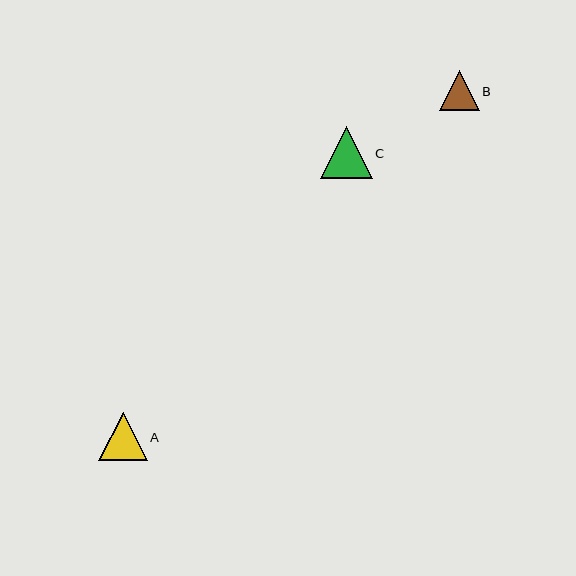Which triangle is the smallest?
Triangle B is the smallest with a size of approximately 40 pixels.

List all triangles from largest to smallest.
From largest to smallest: C, A, B.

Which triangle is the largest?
Triangle C is the largest with a size of approximately 52 pixels.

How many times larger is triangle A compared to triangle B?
Triangle A is approximately 1.2 times the size of triangle B.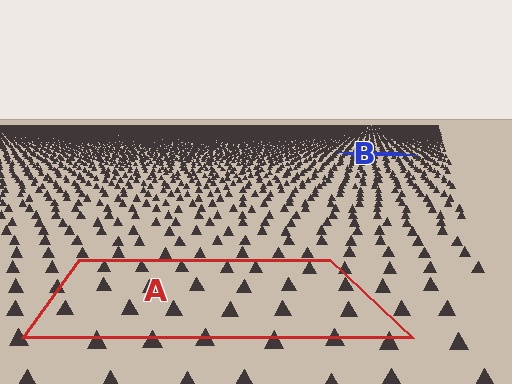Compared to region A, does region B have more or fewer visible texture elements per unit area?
Region B has more texture elements per unit area — they are packed more densely because it is farther away.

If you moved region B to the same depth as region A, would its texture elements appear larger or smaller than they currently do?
They would appear larger. At a closer depth, the same texture elements are projected at a bigger on-screen size.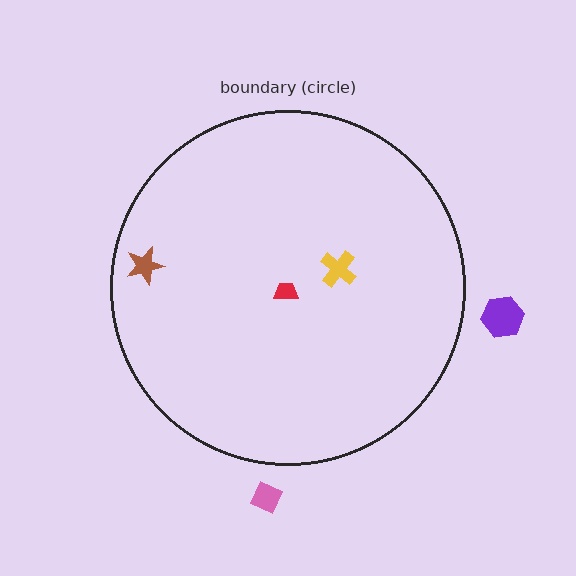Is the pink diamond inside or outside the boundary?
Outside.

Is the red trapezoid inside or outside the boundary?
Inside.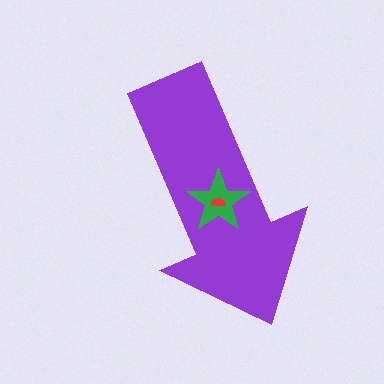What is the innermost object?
The red semicircle.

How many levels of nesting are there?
3.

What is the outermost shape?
The purple arrow.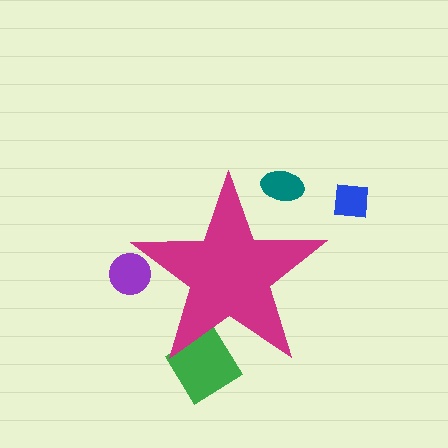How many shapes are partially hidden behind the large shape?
3 shapes are partially hidden.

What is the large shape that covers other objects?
A magenta star.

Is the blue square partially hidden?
No, the blue square is fully visible.